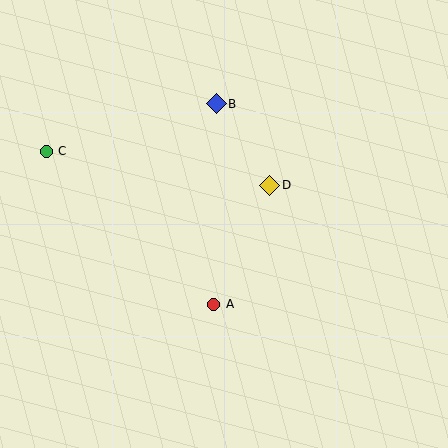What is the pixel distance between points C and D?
The distance between C and D is 226 pixels.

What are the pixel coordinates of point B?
Point B is at (216, 104).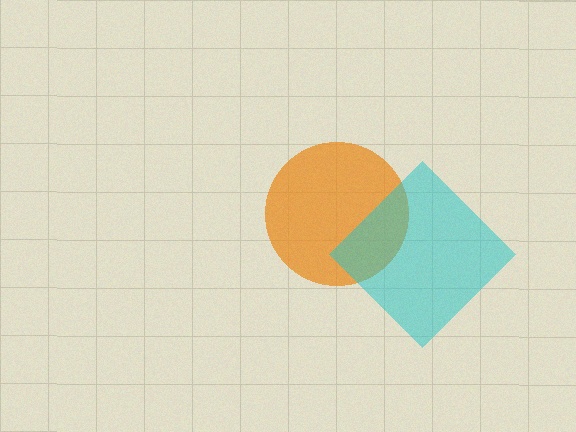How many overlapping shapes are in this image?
There are 2 overlapping shapes in the image.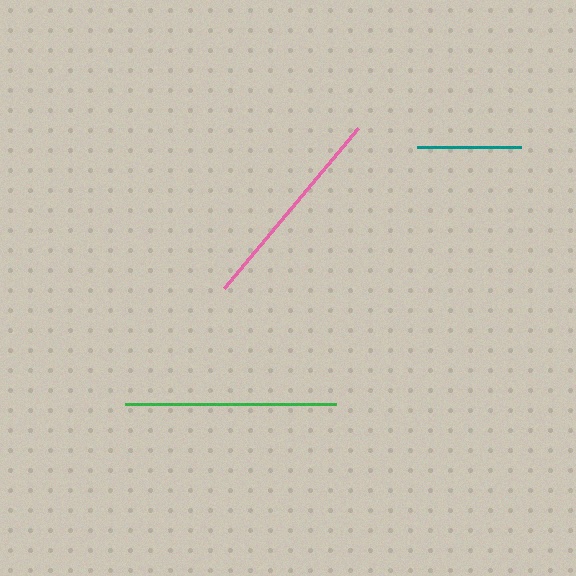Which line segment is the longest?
The green line is the longest at approximately 210 pixels.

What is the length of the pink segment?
The pink segment is approximately 209 pixels long.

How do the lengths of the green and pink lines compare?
The green and pink lines are approximately the same length.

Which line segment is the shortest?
The teal line is the shortest at approximately 104 pixels.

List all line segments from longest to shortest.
From longest to shortest: green, pink, teal.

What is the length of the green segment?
The green segment is approximately 210 pixels long.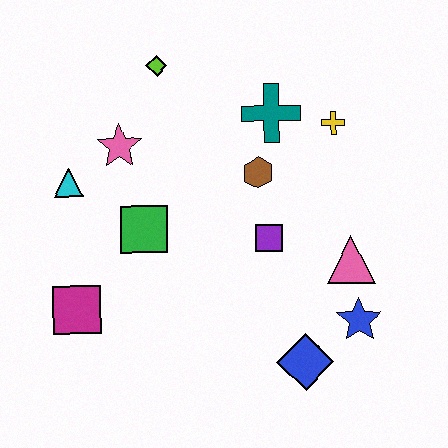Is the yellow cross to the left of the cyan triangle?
No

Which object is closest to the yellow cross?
The teal cross is closest to the yellow cross.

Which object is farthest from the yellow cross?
The magenta square is farthest from the yellow cross.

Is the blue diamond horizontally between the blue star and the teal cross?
Yes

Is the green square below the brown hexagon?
Yes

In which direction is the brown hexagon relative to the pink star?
The brown hexagon is to the right of the pink star.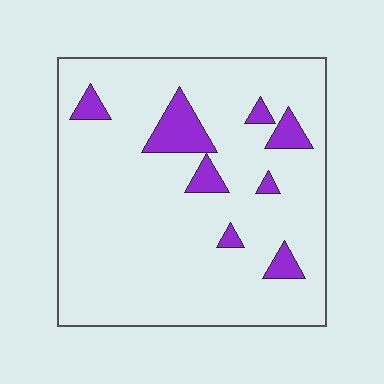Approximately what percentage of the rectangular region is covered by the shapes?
Approximately 10%.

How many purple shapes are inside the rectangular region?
8.